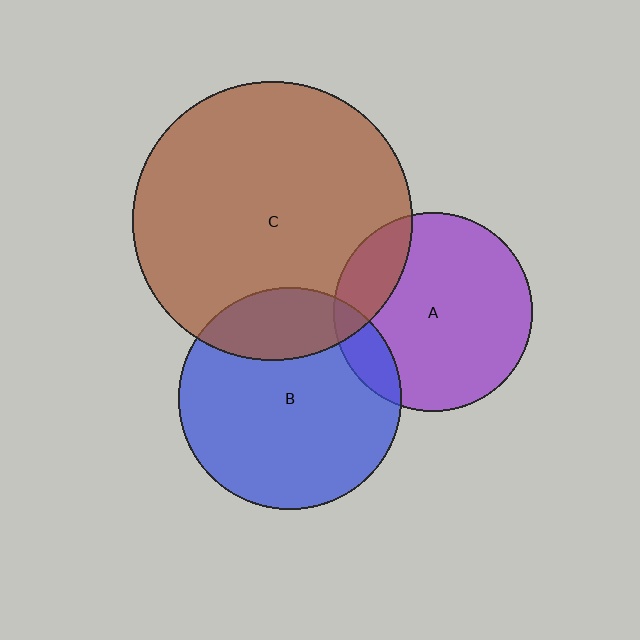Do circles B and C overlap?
Yes.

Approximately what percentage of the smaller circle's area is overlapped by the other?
Approximately 25%.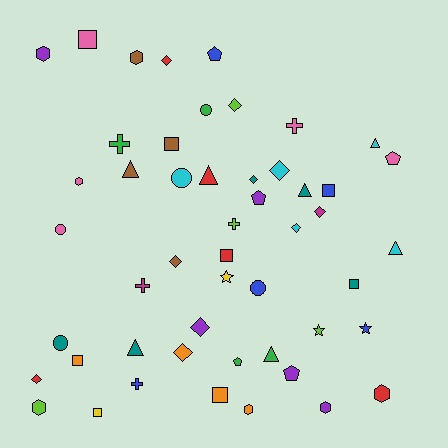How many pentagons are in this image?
There are 5 pentagons.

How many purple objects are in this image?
There are 5 purple objects.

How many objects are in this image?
There are 50 objects.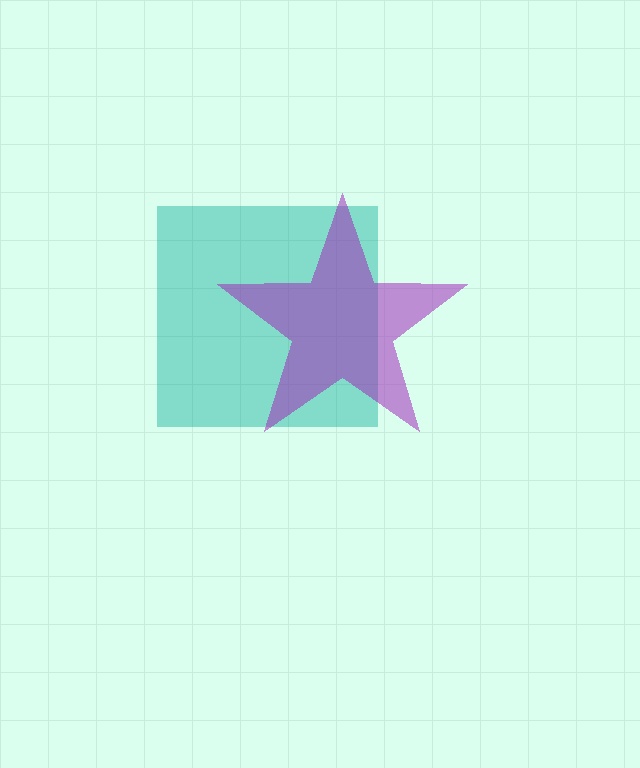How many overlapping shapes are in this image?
There are 2 overlapping shapes in the image.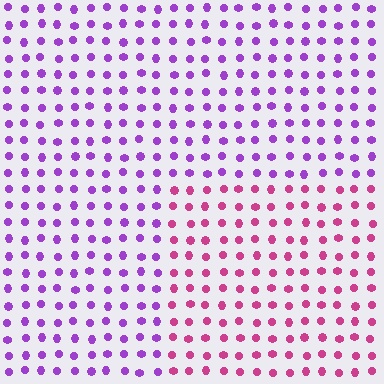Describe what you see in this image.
The image is filled with small purple elements in a uniform arrangement. A rectangle-shaped region is visible where the elements are tinted to a slightly different hue, forming a subtle color boundary.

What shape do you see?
I see a rectangle.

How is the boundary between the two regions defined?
The boundary is defined purely by a slight shift in hue (about 46 degrees). Spacing, size, and orientation are identical on both sides.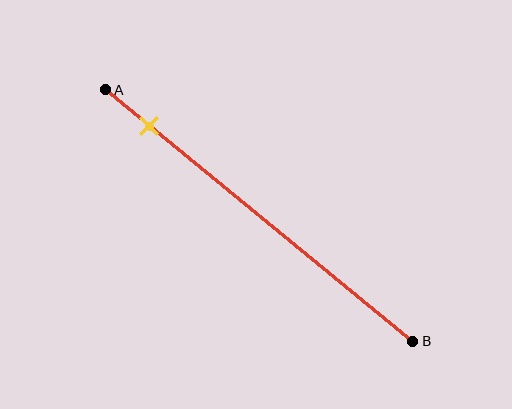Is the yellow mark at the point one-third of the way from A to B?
No, the mark is at about 15% from A, not at the 33% one-third point.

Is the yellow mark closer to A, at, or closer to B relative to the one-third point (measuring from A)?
The yellow mark is closer to point A than the one-third point of segment AB.